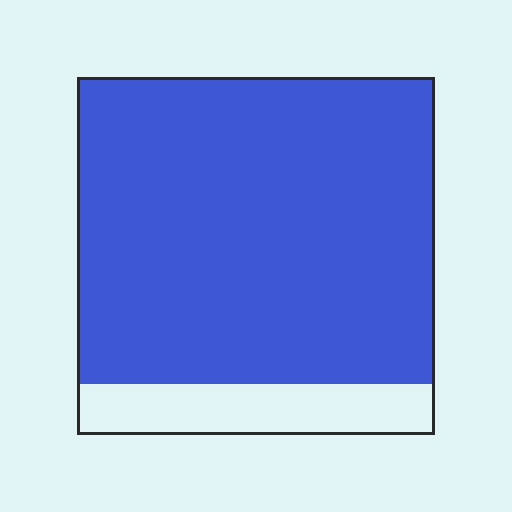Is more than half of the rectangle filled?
Yes.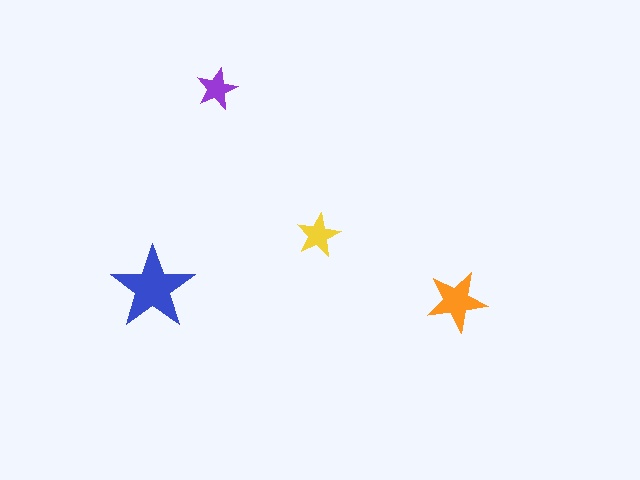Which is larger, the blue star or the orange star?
The blue one.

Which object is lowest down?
The orange star is bottommost.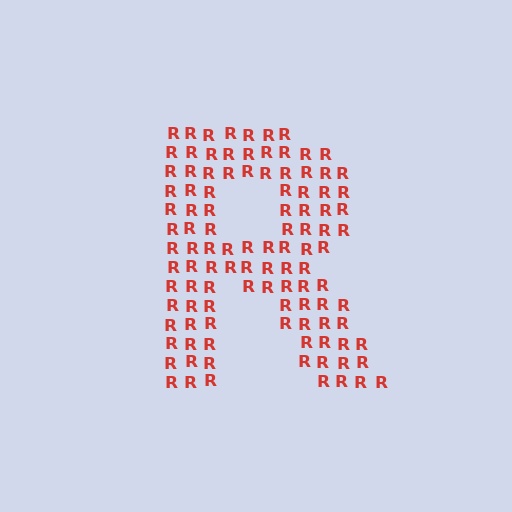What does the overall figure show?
The overall figure shows the letter R.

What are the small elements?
The small elements are letter R's.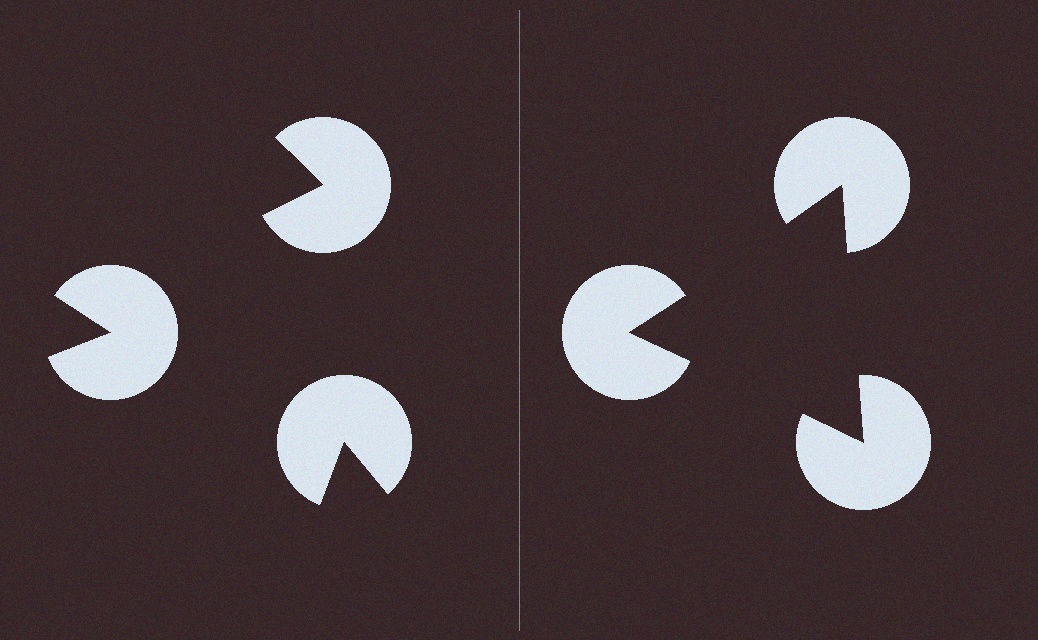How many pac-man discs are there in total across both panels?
6 — 3 on each side.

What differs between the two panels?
The pac-man discs are positioned identically on both sides; only the wedge orientations differ. On the right they align to a triangle; on the left they are misaligned.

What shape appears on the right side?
An illusory triangle.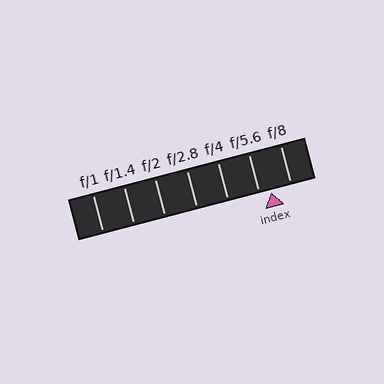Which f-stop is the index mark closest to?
The index mark is closest to f/5.6.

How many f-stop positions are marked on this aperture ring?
There are 7 f-stop positions marked.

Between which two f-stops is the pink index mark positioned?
The index mark is between f/5.6 and f/8.